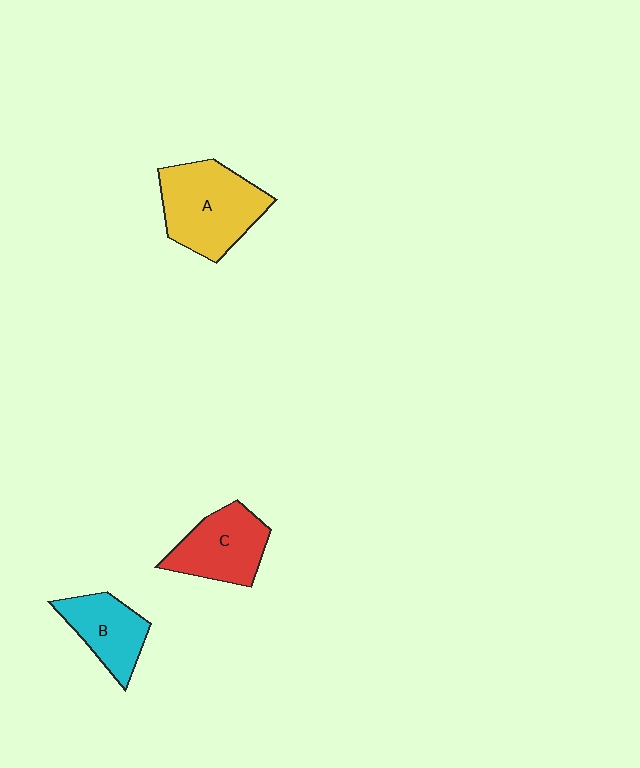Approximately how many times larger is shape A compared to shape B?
Approximately 1.6 times.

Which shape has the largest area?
Shape A (yellow).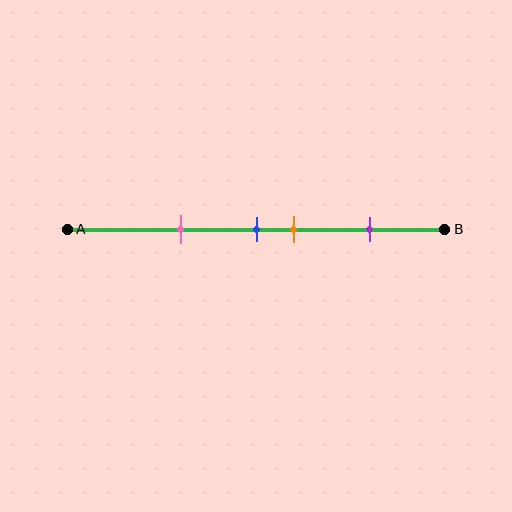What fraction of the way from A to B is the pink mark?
The pink mark is approximately 30% (0.3) of the way from A to B.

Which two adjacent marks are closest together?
The blue and orange marks are the closest adjacent pair.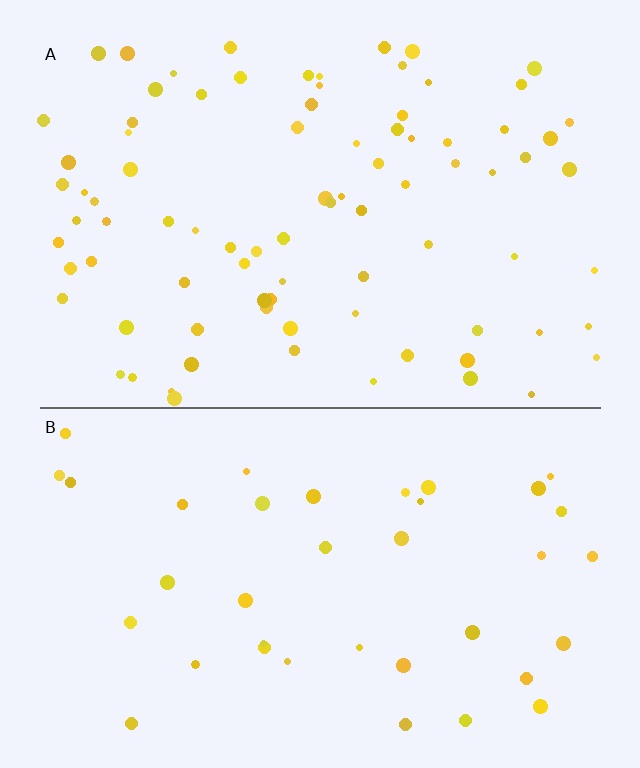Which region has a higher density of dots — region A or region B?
A (the top).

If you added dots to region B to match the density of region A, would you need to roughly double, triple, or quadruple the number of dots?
Approximately double.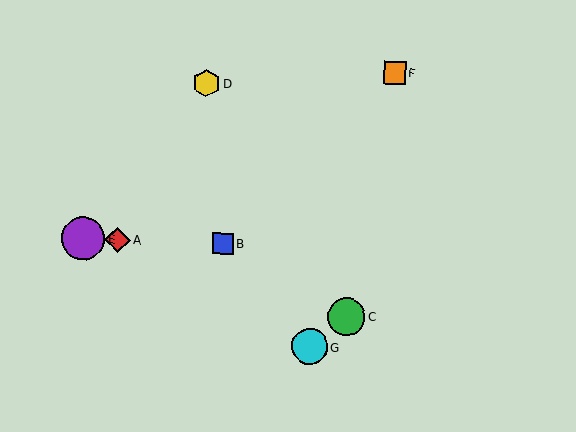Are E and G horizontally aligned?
No, E is at y≈239 and G is at y≈346.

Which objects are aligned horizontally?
Objects A, B, E are aligned horizontally.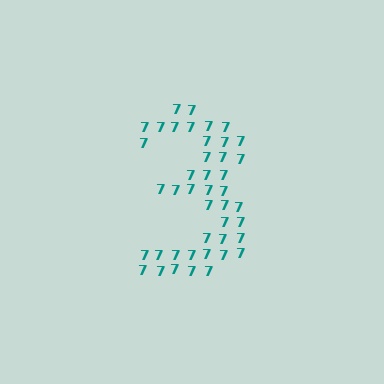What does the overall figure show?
The overall figure shows the digit 3.